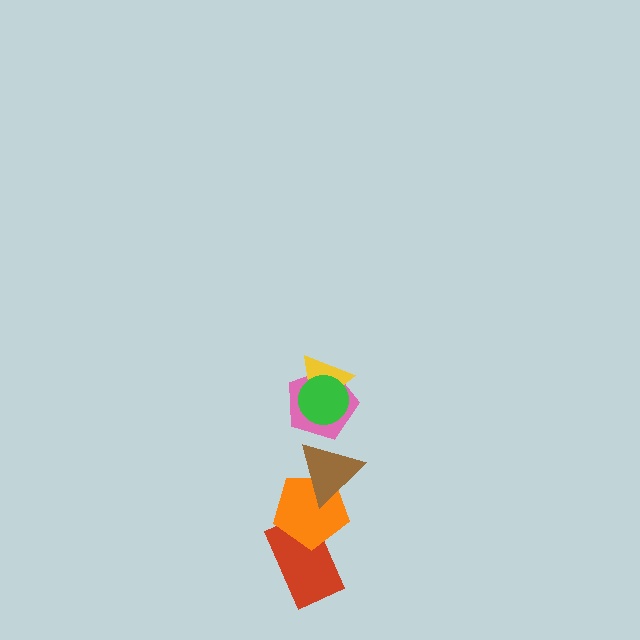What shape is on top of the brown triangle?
The pink pentagon is on top of the brown triangle.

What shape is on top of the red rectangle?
The orange pentagon is on top of the red rectangle.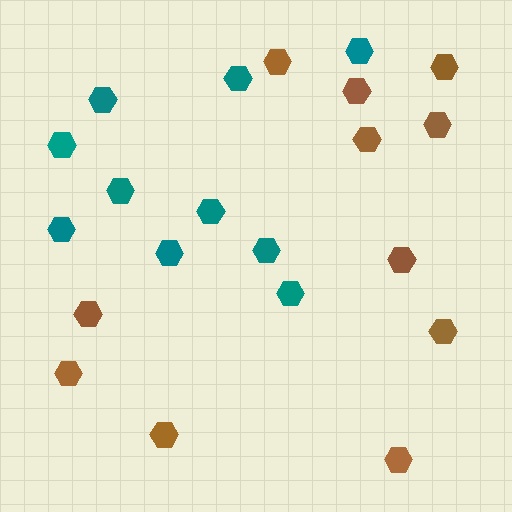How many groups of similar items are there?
There are 2 groups: one group of teal hexagons (10) and one group of brown hexagons (11).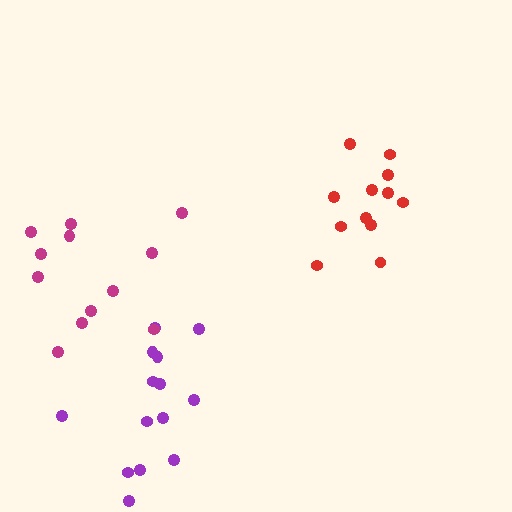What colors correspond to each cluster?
The clusters are colored: red, purple, magenta.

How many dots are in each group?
Group 1: 12 dots, Group 2: 14 dots, Group 3: 12 dots (38 total).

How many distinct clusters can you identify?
There are 3 distinct clusters.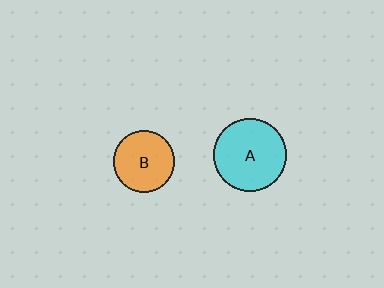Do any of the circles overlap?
No, none of the circles overlap.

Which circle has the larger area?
Circle A (cyan).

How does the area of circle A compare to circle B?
Approximately 1.4 times.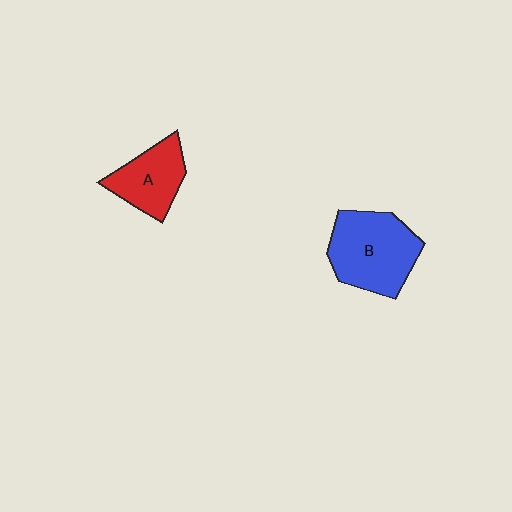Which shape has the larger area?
Shape B (blue).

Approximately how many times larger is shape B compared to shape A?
Approximately 1.5 times.